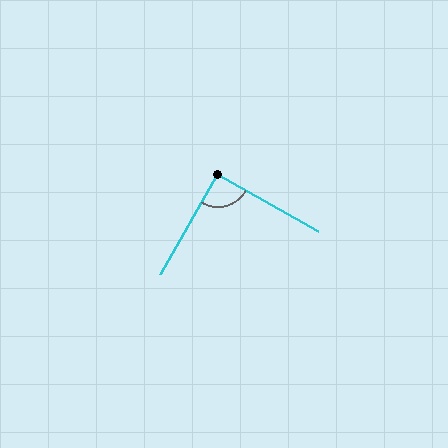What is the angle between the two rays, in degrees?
Approximately 90 degrees.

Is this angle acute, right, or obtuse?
It is approximately a right angle.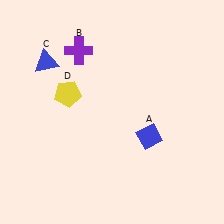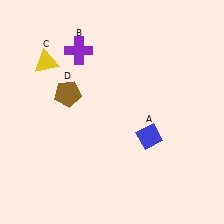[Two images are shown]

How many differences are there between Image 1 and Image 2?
There are 2 differences between the two images.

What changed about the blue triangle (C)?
In Image 1, C is blue. In Image 2, it changed to yellow.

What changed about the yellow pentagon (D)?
In Image 1, D is yellow. In Image 2, it changed to brown.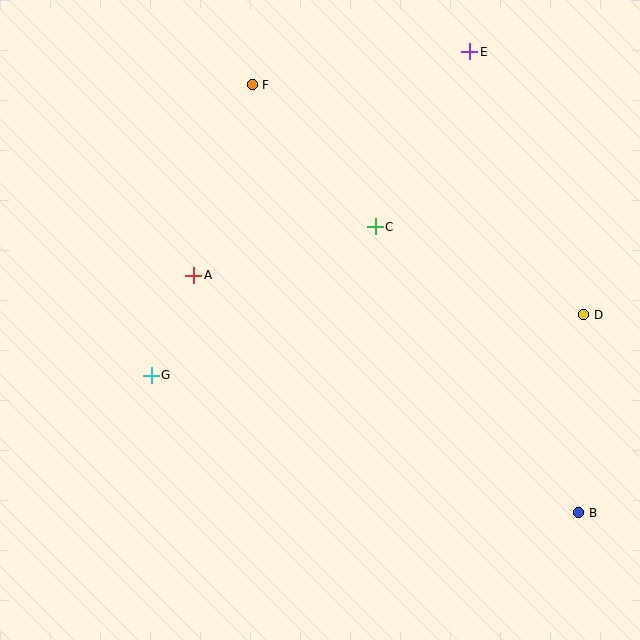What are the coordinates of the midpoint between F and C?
The midpoint between F and C is at (314, 156).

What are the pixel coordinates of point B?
Point B is at (579, 513).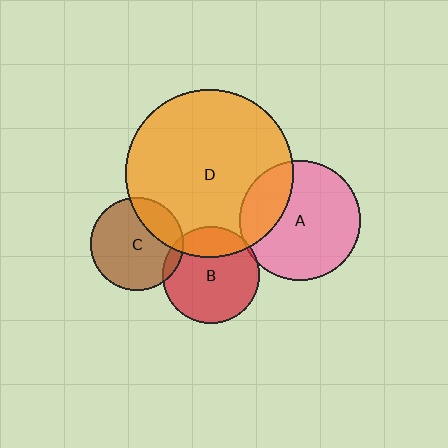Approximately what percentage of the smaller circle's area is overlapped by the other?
Approximately 5%.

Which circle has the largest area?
Circle D (orange).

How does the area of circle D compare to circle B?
Approximately 3.0 times.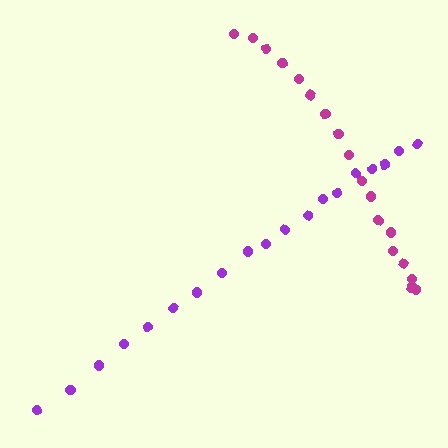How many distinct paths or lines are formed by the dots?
There are 2 distinct paths.